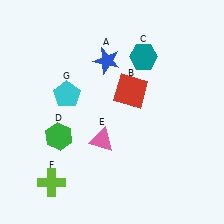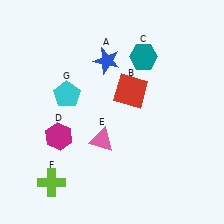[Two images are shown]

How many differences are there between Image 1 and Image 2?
There is 1 difference between the two images.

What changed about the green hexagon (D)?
In Image 1, D is green. In Image 2, it changed to magenta.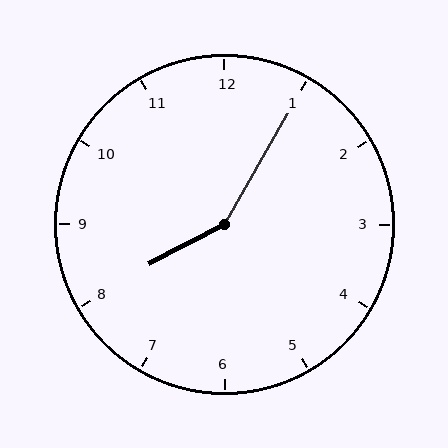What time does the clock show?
8:05.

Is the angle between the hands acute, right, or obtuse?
It is obtuse.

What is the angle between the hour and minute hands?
Approximately 148 degrees.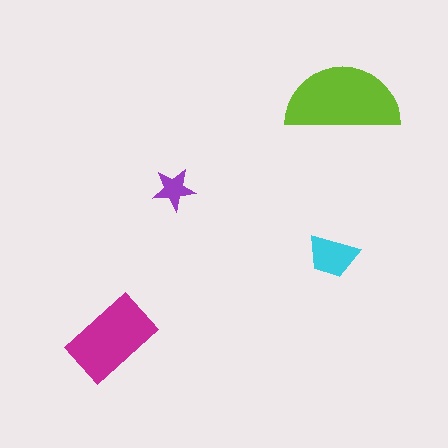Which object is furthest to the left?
The magenta rectangle is leftmost.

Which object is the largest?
The lime semicircle.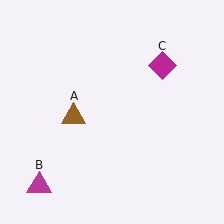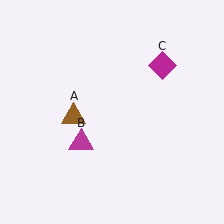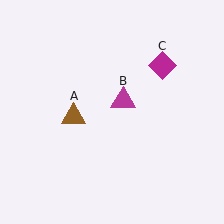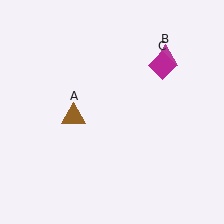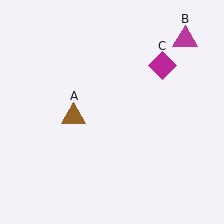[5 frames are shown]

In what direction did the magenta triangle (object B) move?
The magenta triangle (object B) moved up and to the right.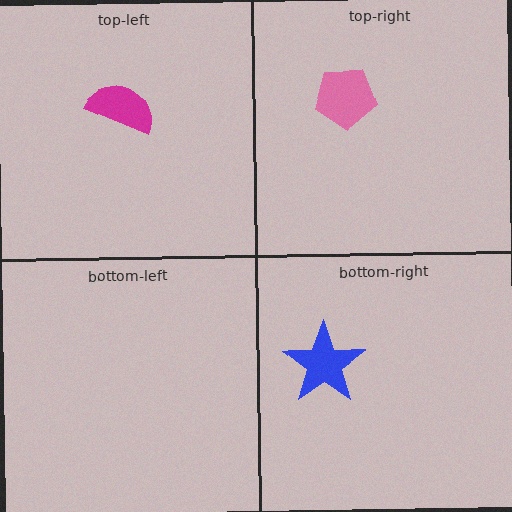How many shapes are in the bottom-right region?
1.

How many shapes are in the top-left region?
1.